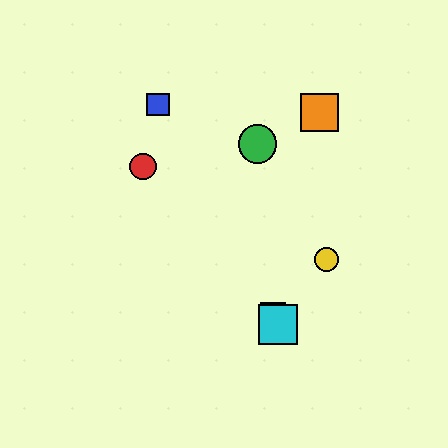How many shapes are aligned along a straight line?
3 shapes (the blue square, the purple square, the cyan square) are aligned along a straight line.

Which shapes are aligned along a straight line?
The blue square, the purple square, the cyan square are aligned along a straight line.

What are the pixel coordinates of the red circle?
The red circle is at (143, 166).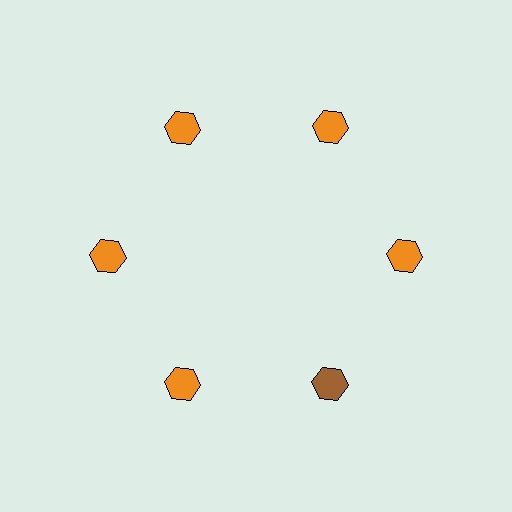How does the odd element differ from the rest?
It has a different color: brown instead of orange.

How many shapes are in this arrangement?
There are 6 shapes arranged in a ring pattern.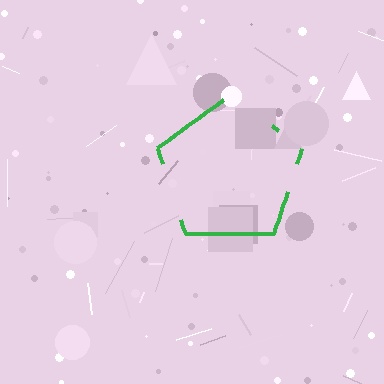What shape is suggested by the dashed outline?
The dashed outline suggests a pentagon.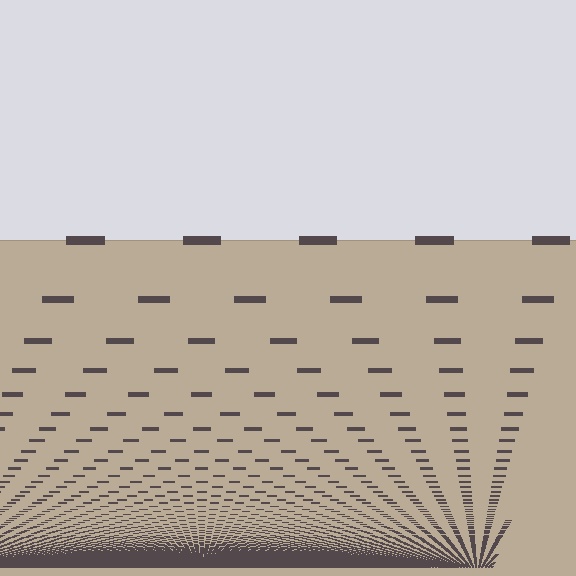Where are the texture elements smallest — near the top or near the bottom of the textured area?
Near the bottom.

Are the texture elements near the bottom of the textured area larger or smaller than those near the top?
Smaller. The gradient is inverted — elements near the bottom are smaller and denser.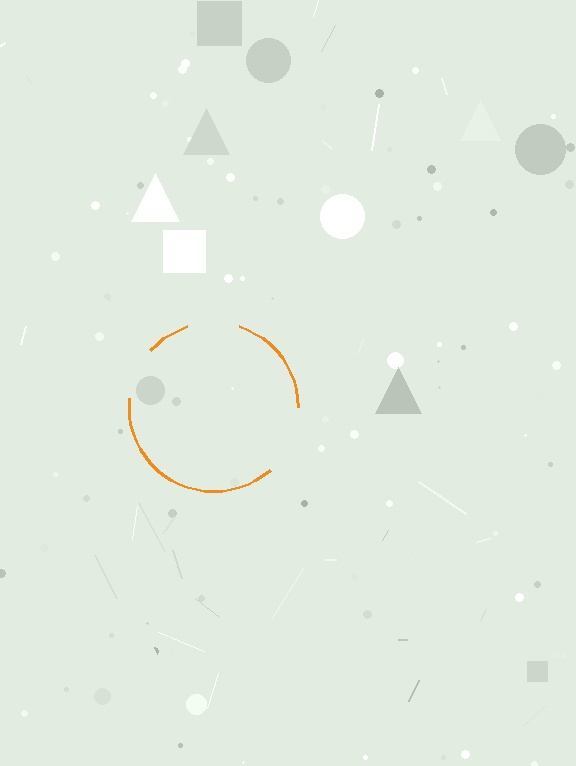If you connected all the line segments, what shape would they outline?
They would outline a circle.